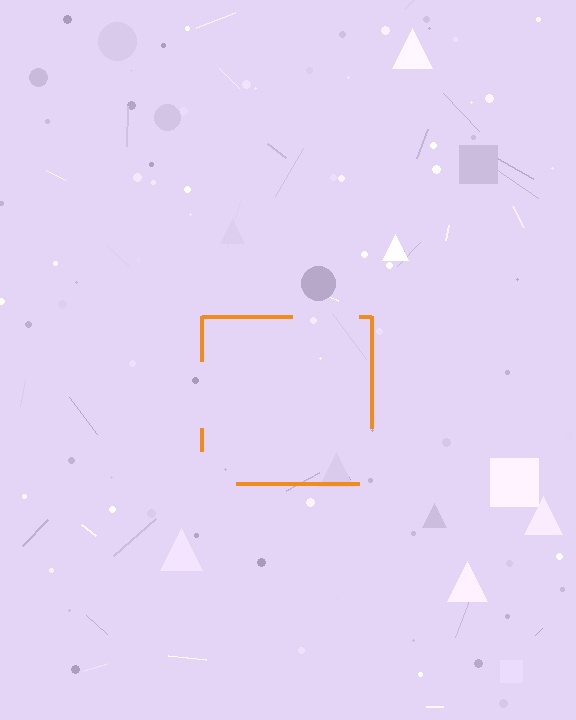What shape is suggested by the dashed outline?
The dashed outline suggests a square.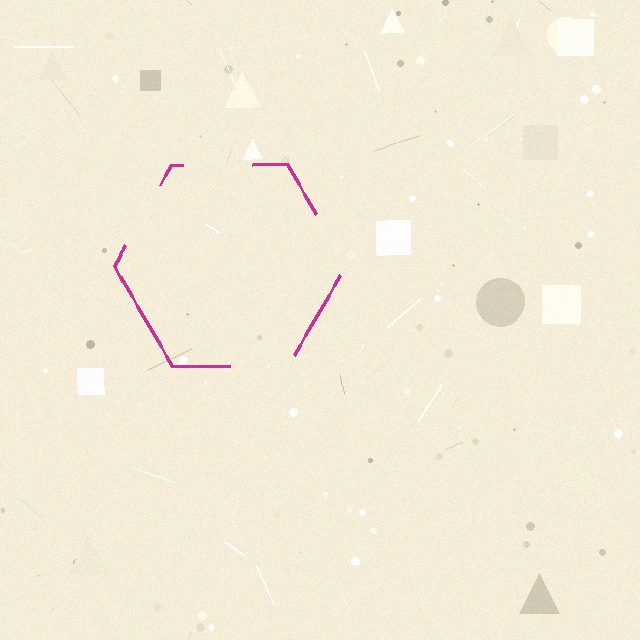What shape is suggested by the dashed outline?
The dashed outline suggests a hexagon.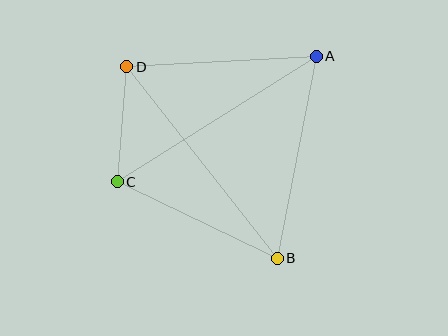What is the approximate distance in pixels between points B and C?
The distance between B and C is approximately 178 pixels.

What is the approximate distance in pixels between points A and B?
The distance between A and B is approximately 206 pixels.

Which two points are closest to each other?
Points C and D are closest to each other.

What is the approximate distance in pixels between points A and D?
The distance between A and D is approximately 190 pixels.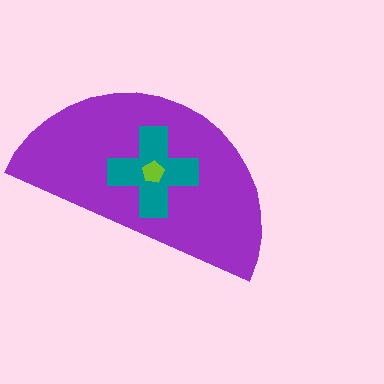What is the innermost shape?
The lime pentagon.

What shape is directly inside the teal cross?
The lime pentagon.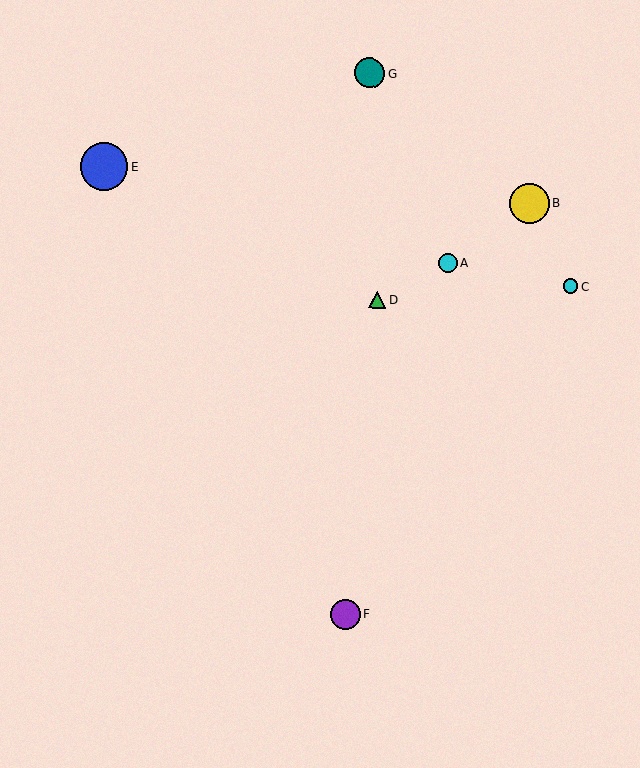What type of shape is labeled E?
Shape E is a blue circle.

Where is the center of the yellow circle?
The center of the yellow circle is at (529, 203).